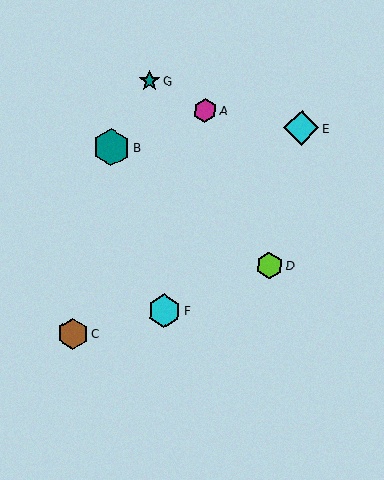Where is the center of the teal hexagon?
The center of the teal hexagon is at (112, 148).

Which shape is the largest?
The teal hexagon (labeled B) is the largest.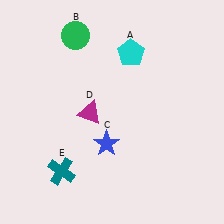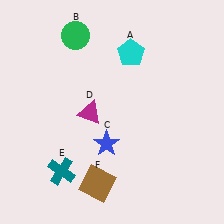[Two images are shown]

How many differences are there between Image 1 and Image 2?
There is 1 difference between the two images.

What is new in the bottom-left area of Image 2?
A brown square (F) was added in the bottom-left area of Image 2.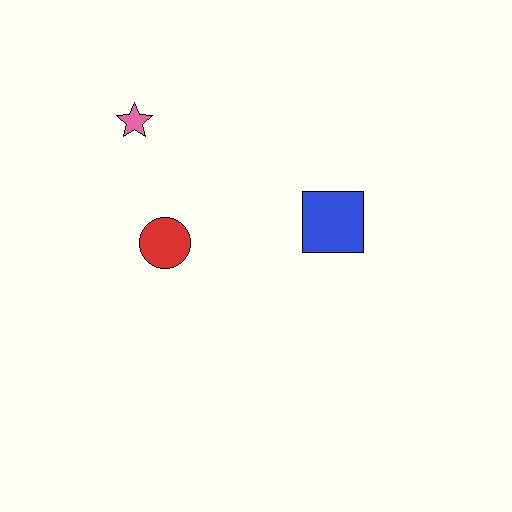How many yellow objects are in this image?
There are no yellow objects.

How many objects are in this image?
There are 3 objects.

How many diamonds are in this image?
There are no diamonds.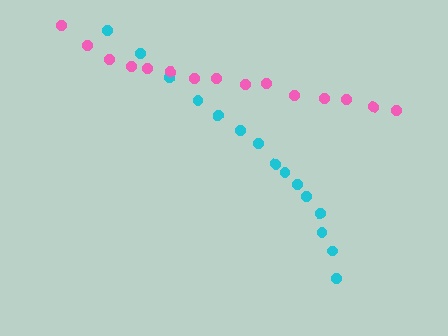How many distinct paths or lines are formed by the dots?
There are 2 distinct paths.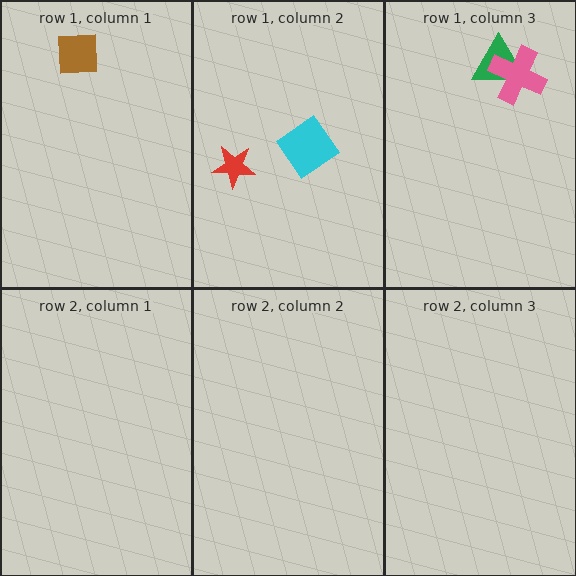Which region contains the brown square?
The row 1, column 1 region.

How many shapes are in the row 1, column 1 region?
1.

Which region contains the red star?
The row 1, column 2 region.